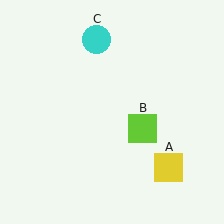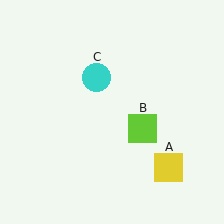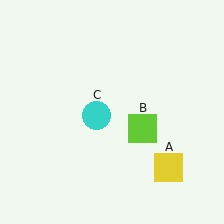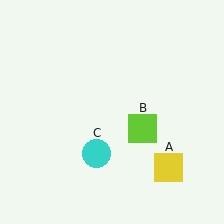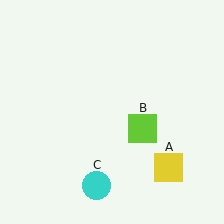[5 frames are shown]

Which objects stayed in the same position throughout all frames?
Yellow square (object A) and lime square (object B) remained stationary.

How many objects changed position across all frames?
1 object changed position: cyan circle (object C).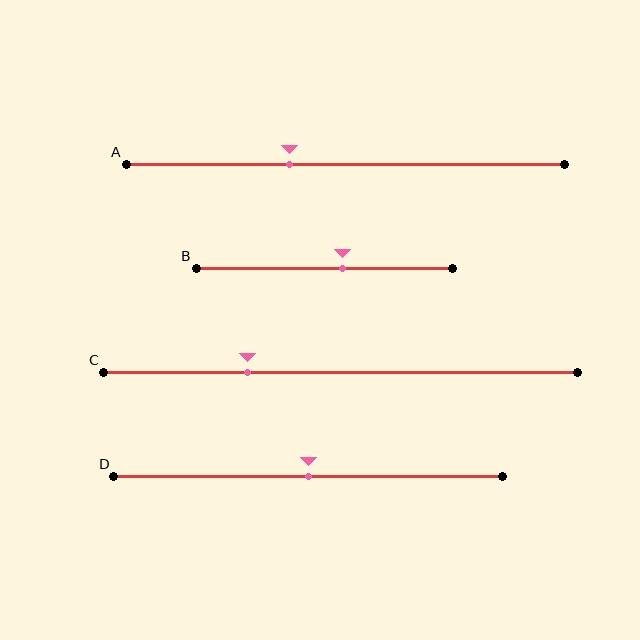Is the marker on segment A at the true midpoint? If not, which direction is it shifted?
No, the marker on segment A is shifted to the left by about 13% of the segment length.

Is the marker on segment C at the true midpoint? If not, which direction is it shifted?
No, the marker on segment C is shifted to the left by about 20% of the segment length.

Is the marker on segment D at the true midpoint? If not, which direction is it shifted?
Yes, the marker on segment D is at the true midpoint.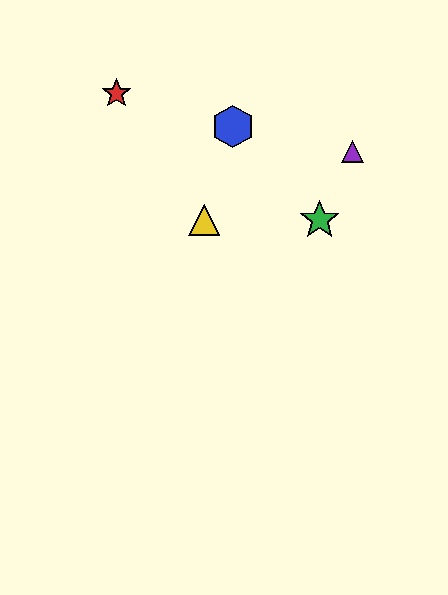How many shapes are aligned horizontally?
2 shapes (the green star, the yellow triangle) are aligned horizontally.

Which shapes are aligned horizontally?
The green star, the yellow triangle are aligned horizontally.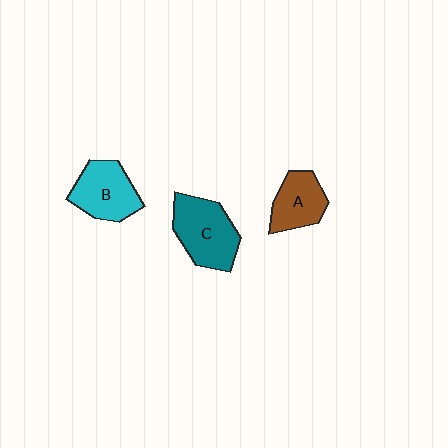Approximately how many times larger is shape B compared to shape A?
Approximately 1.2 times.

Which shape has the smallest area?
Shape A (brown).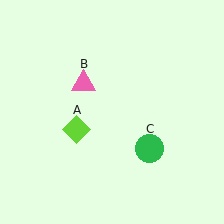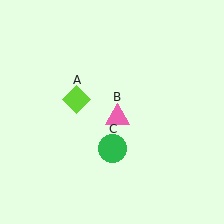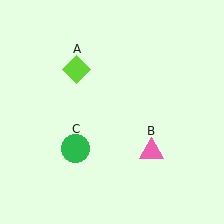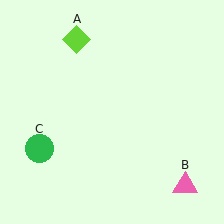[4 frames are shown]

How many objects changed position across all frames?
3 objects changed position: lime diamond (object A), pink triangle (object B), green circle (object C).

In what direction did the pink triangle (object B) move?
The pink triangle (object B) moved down and to the right.